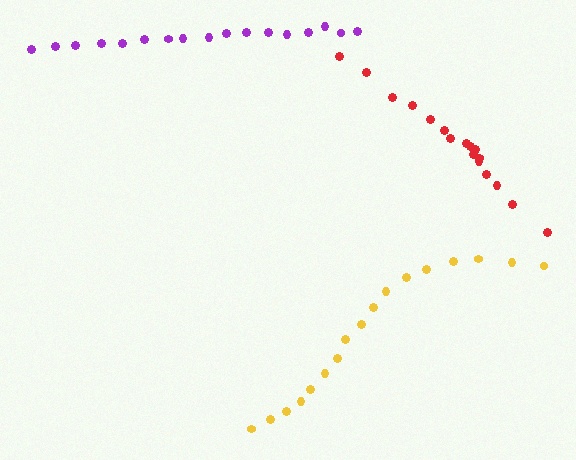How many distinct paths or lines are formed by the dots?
There are 3 distinct paths.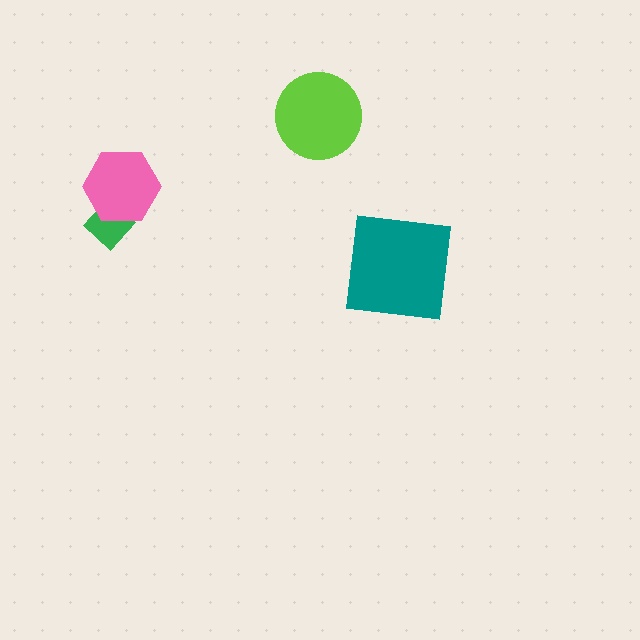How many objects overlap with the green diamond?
1 object overlaps with the green diamond.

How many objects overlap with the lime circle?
0 objects overlap with the lime circle.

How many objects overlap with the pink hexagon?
1 object overlaps with the pink hexagon.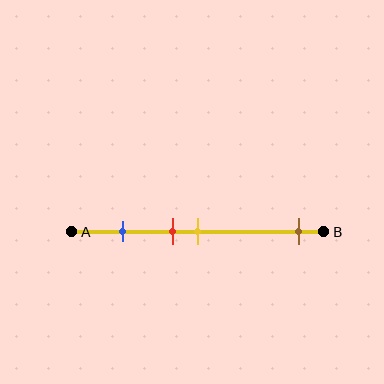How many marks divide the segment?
There are 4 marks dividing the segment.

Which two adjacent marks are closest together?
The red and yellow marks are the closest adjacent pair.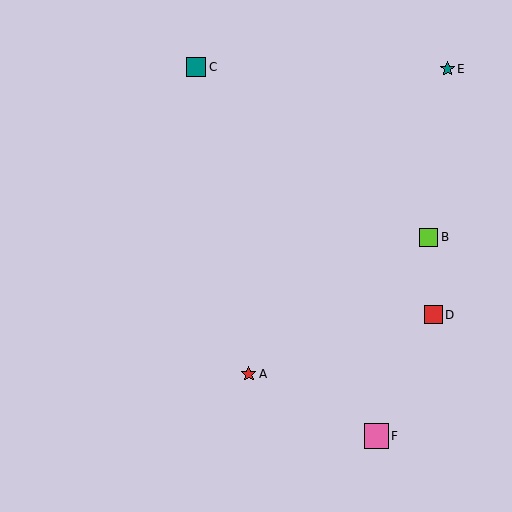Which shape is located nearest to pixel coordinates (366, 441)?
The pink square (labeled F) at (376, 436) is nearest to that location.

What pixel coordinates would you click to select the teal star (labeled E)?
Click at (447, 69) to select the teal star E.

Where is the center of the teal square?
The center of the teal square is at (196, 67).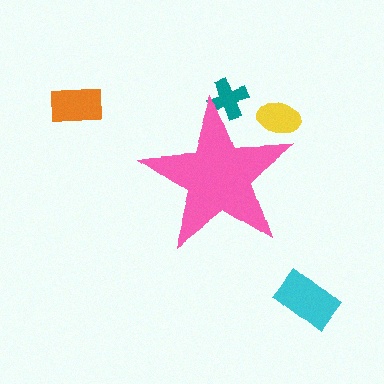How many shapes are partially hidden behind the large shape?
2 shapes are partially hidden.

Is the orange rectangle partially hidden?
No, the orange rectangle is fully visible.